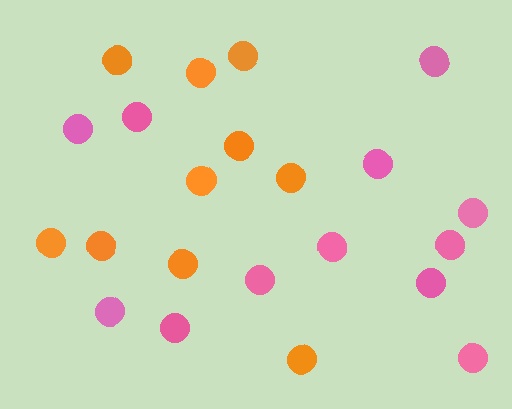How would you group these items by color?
There are 2 groups: one group of pink circles (12) and one group of orange circles (10).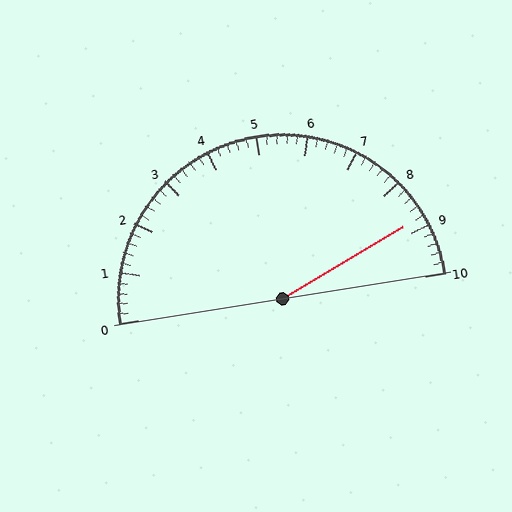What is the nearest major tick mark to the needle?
The nearest major tick mark is 9.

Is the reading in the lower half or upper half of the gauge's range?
The reading is in the upper half of the range (0 to 10).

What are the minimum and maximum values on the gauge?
The gauge ranges from 0 to 10.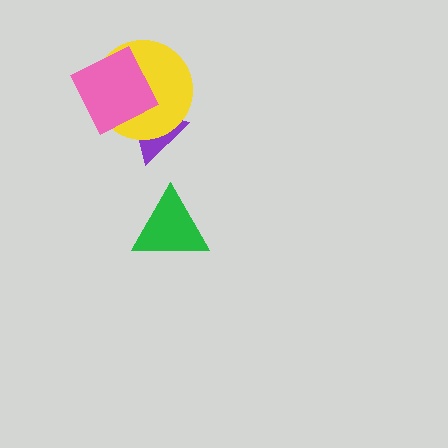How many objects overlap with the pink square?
2 objects overlap with the pink square.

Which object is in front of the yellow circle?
The pink square is in front of the yellow circle.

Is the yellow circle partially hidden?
Yes, it is partially covered by another shape.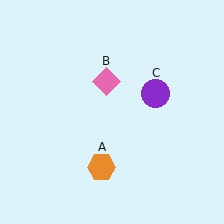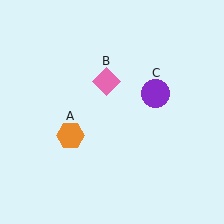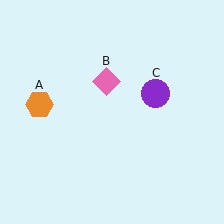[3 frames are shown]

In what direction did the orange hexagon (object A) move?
The orange hexagon (object A) moved up and to the left.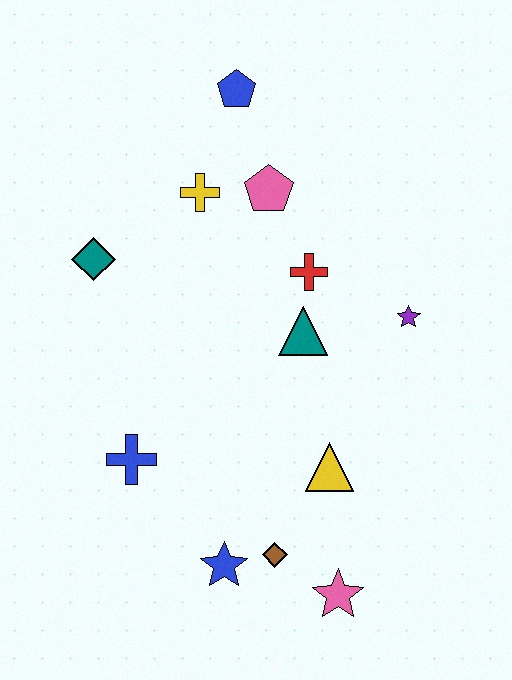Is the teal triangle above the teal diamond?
No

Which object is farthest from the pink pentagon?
The pink star is farthest from the pink pentagon.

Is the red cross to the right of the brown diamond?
Yes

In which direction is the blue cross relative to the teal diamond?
The blue cross is below the teal diamond.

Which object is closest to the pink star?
The brown diamond is closest to the pink star.